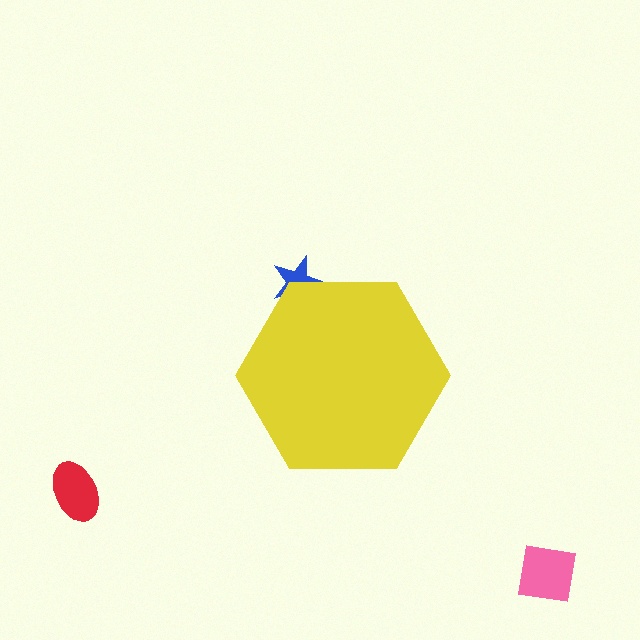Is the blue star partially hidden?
Yes, the blue star is partially hidden behind the yellow hexagon.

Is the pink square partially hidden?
No, the pink square is fully visible.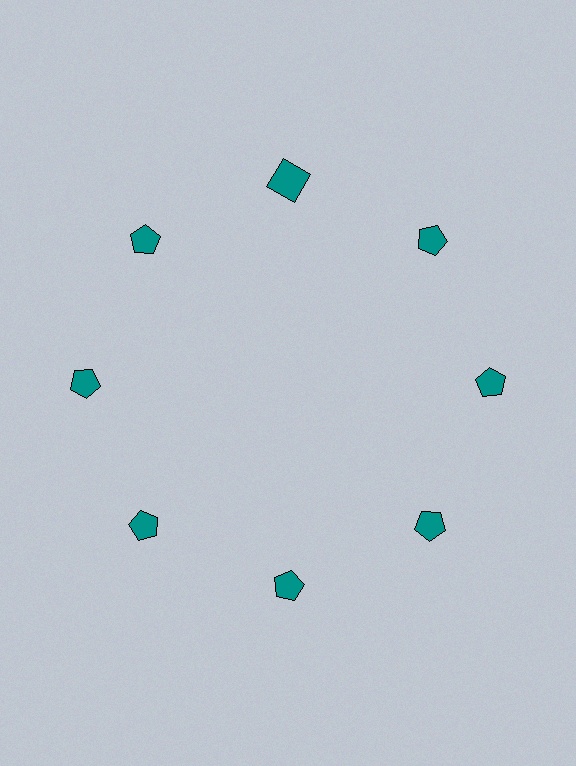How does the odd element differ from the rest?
It has a different shape: square instead of pentagon.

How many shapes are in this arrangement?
There are 8 shapes arranged in a ring pattern.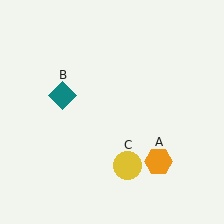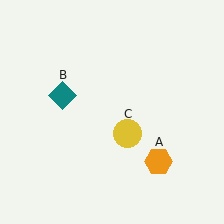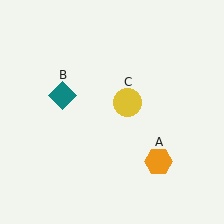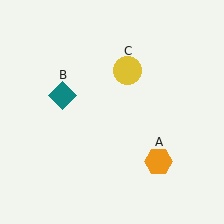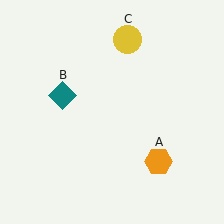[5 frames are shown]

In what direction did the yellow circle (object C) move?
The yellow circle (object C) moved up.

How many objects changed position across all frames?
1 object changed position: yellow circle (object C).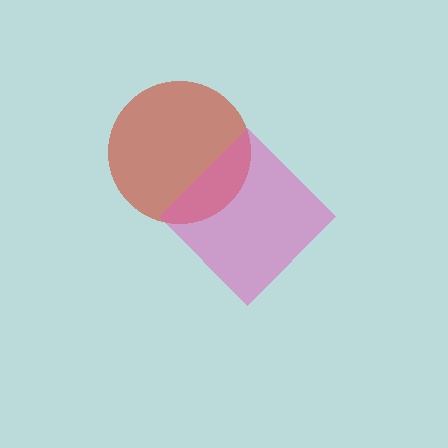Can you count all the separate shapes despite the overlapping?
Yes, there are 2 separate shapes.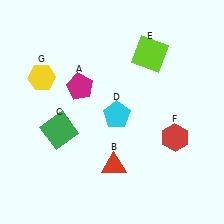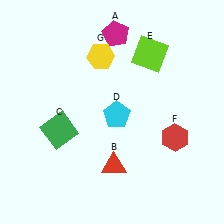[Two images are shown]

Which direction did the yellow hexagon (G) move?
The yellow hexagon (G) moved right.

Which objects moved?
The objects that moved are: the magenta pentagon (A), the yellow hexagon (G).